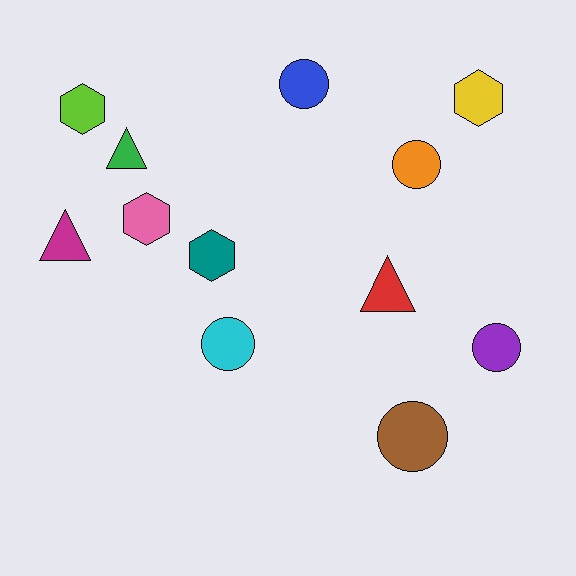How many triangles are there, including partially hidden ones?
There are 3 triangles.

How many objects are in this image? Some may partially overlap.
There are 12 objects.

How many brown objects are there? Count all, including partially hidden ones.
There is 1 brown object.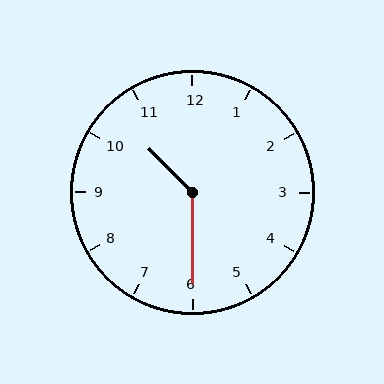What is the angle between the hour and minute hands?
Approximately 135 degrees.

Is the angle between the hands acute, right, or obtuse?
It is obtuse.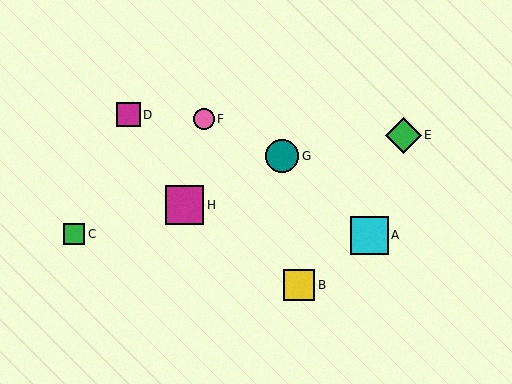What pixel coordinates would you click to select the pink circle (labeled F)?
Click at (204, 119) to select the pink circle F.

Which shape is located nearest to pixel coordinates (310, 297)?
The yellow square (labeled B) at (299, 285) is nearest to that location.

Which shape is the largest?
The magenta square (labeled H) is the largest.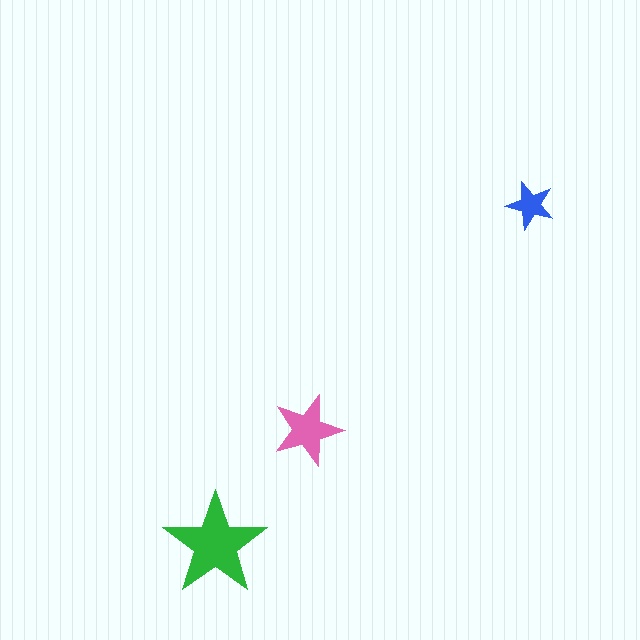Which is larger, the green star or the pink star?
The green one.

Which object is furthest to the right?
The blue star is rightmost.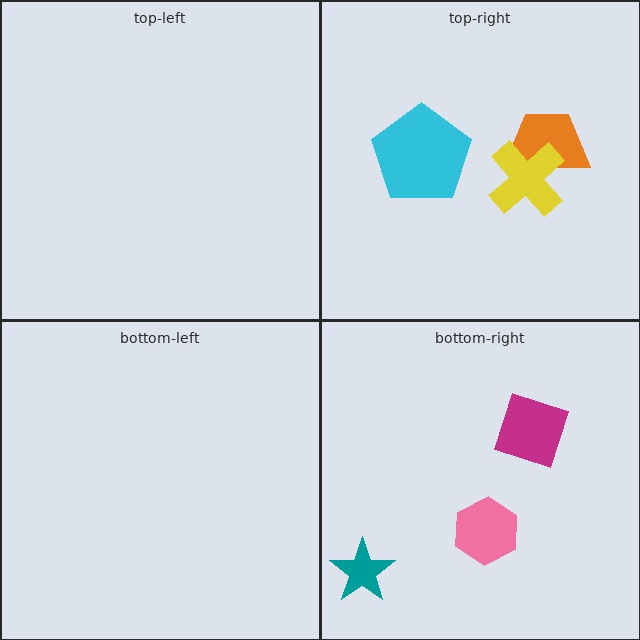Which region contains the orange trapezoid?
The top-right region.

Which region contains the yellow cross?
The top-right region.